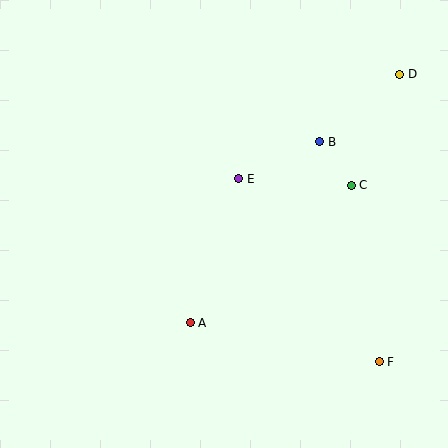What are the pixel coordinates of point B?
Point B is at (320, 142).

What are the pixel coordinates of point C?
Point C is at (351, 185).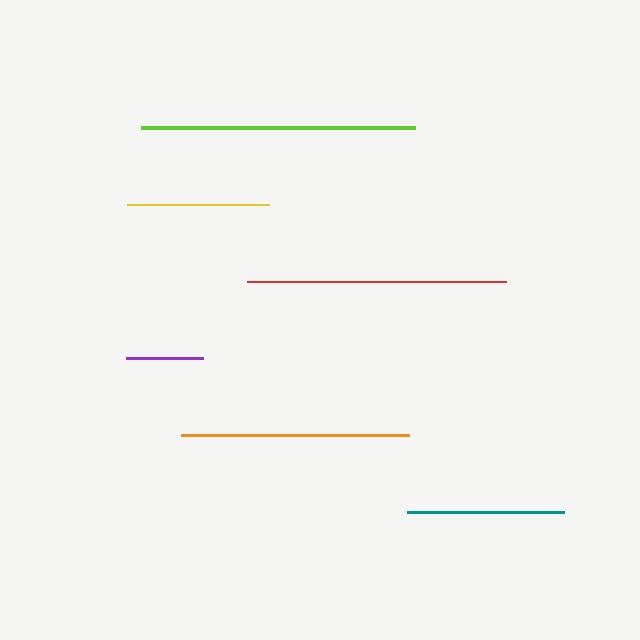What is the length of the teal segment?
The teal segment is approximately 157 pixels long.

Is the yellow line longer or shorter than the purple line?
The yellow line is longer than the purple line.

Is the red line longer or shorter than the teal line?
The red line is longer than the teal line.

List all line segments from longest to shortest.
From longest to shortest: lime, red, orange, teal, yellow, purple.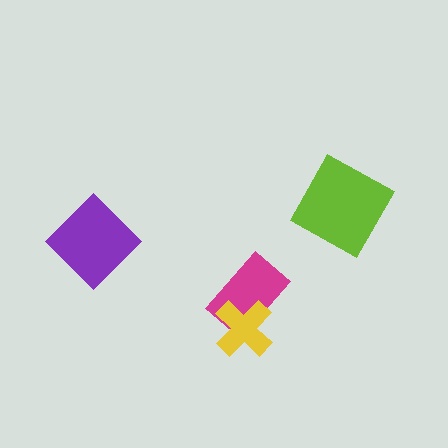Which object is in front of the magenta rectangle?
The yellow cross is in front of the magenta rectangle.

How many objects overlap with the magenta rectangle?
1 object overlaps with the magenta rectangle.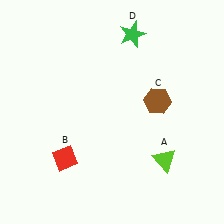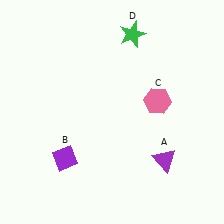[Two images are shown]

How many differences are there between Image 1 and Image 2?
There are 3 differences between the two images.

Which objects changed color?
A changed from lime to purple. B changed from red to purple. C changed from brown to pink.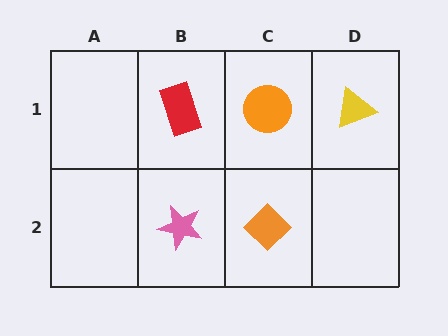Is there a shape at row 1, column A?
No, that cell is empty.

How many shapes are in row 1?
3 shapes.